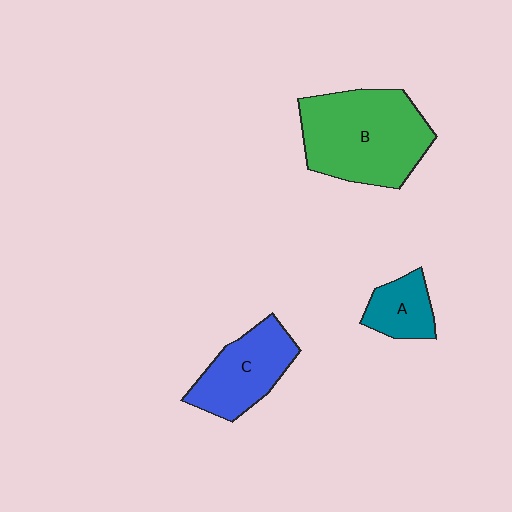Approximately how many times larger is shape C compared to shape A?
Approximately 1.7 times.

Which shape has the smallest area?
Shape A (teal).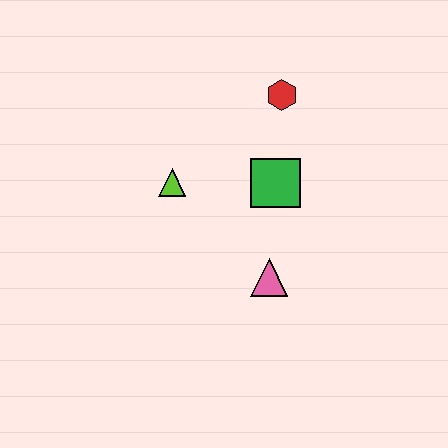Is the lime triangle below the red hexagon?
Yes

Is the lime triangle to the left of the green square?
Yes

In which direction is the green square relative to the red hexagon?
The green square is below the red hexagon.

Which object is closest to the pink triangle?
The green square is closest to the pink triangle.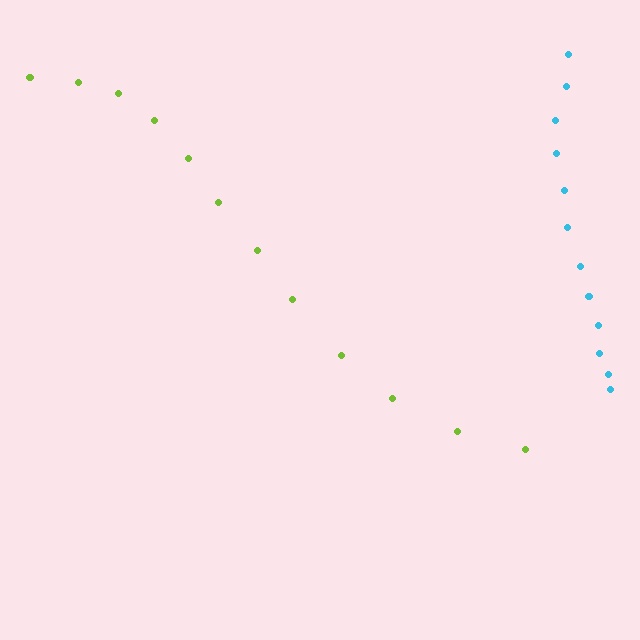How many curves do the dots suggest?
There are 2 distinct paths.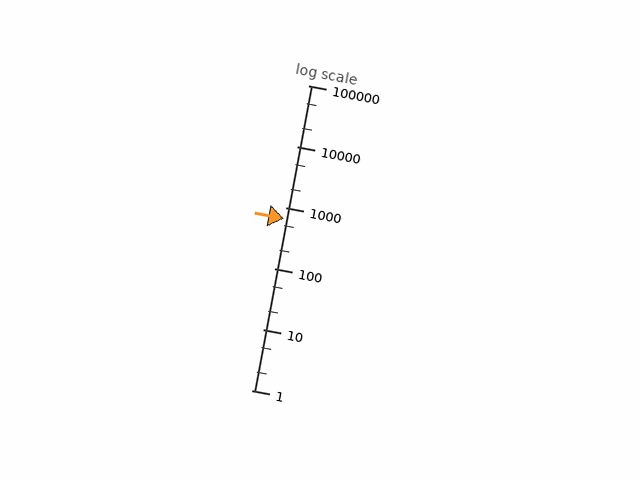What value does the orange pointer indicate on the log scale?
The pointer indicates approximately 650.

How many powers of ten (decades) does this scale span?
The scale spans 5 decades, from 1 to 100000.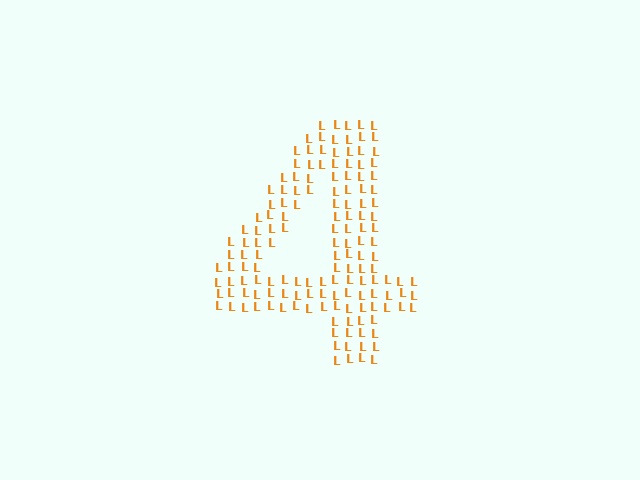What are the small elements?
The small elements are letter L's.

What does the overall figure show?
The overall figure shows the digit 4.